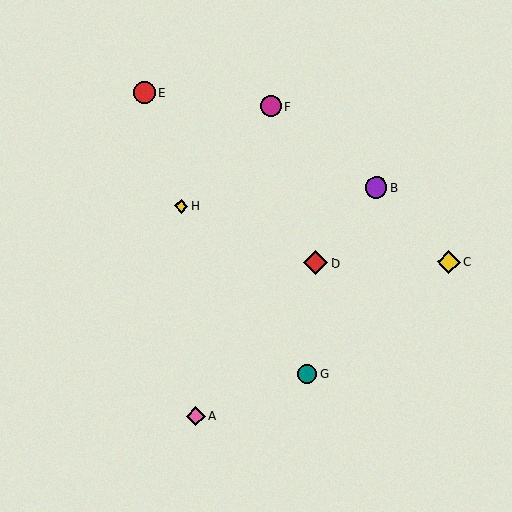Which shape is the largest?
The red diamond (labeled D) is the largest.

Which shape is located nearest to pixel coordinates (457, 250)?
The yellow diamond (labeled C) at (449, 262) is nearest to that location.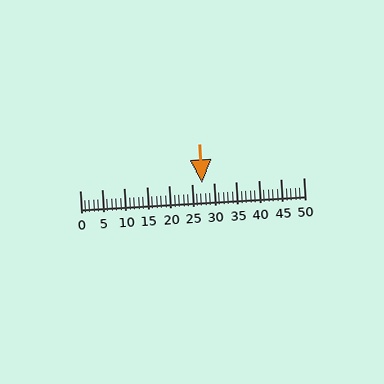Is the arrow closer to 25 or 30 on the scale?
The arrow is closer to 25.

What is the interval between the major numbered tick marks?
The major tick marks are spaced 5 units apart.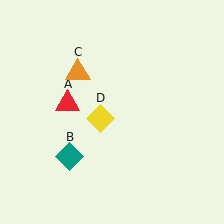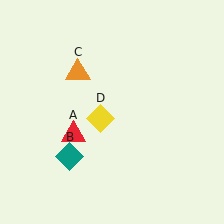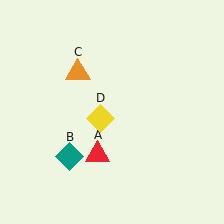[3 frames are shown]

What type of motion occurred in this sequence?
The red triangle (object A) rotated counterclockwise around the center of the scene.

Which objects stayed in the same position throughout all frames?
Teal diamond (object B) and orange triangle (object C) and yellow diamond (object D) remained stationary.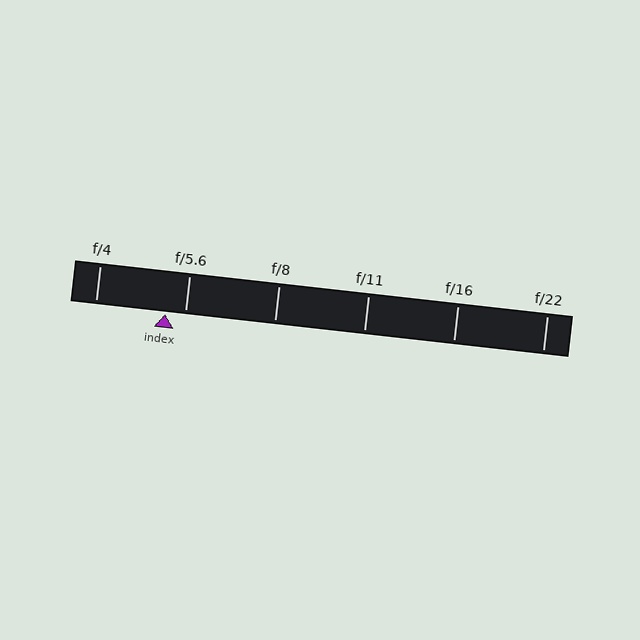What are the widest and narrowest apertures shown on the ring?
The widest aperture shown is f/4 and the narrowest is f/22.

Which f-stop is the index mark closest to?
The index mark is closest to f/5.6.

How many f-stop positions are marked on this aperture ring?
There are 6 f-stop positions marked.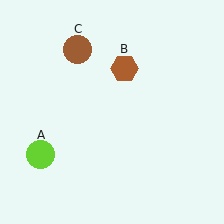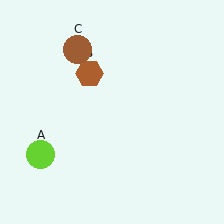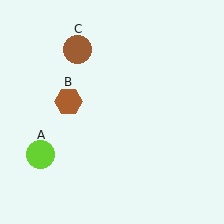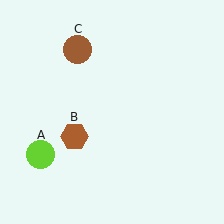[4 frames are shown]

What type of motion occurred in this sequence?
The brown hexagon (object B) rotated counterclockwise around the center of the scene.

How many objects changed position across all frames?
1 object changed position: brown hexagon (object B).